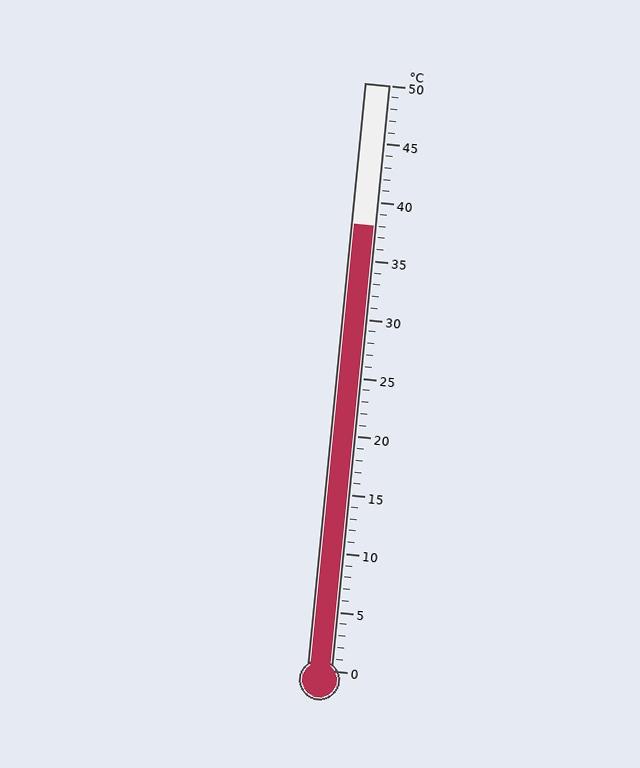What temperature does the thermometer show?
The thermometer shows approximately 38°C.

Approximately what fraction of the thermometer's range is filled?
The thermometer is filled to approximately 75% of its range.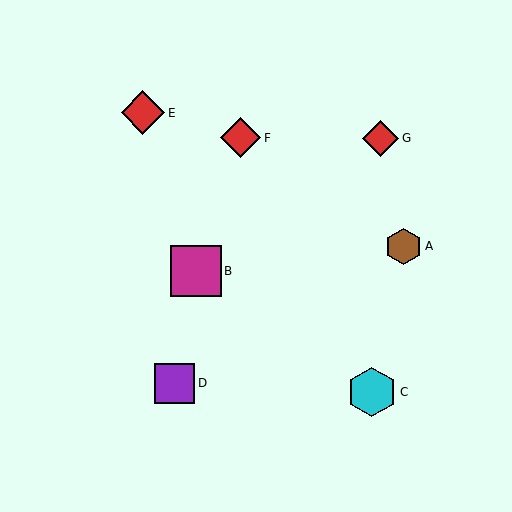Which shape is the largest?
The magenta square (labeled B) is the largest.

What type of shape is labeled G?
Shape G is a red diamond.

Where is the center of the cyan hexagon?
The center of the cyan hexagon is at (372, 392).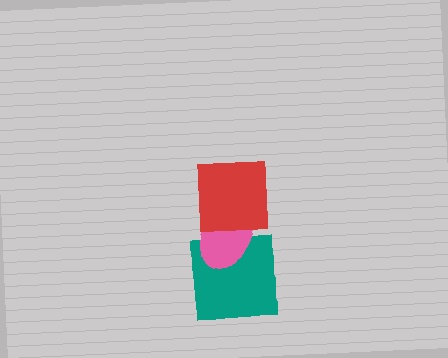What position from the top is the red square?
The red square is 1st from the top.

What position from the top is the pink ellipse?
The pink ellipse is 2nd from the top.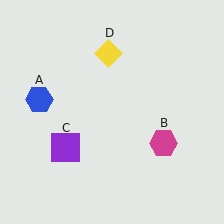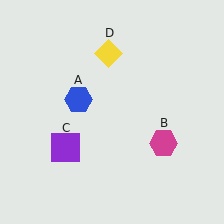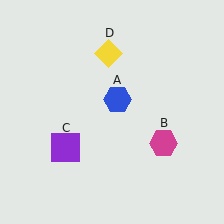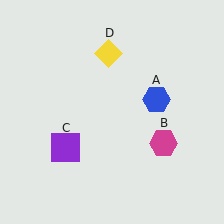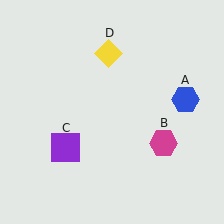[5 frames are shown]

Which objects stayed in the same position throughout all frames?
Magenta hexagon (object B) and purple square (object C) and yellow diamond (object D) remained stationary.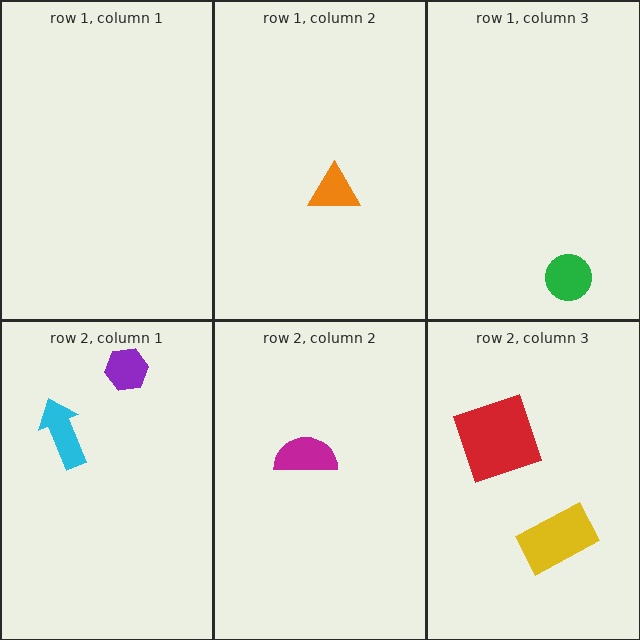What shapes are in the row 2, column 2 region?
The magenta semicircle.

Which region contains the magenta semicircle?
The row 2, column 2 region.